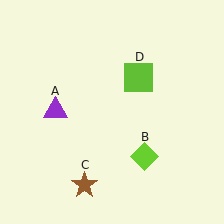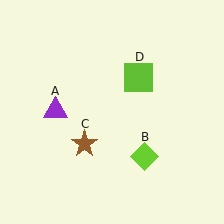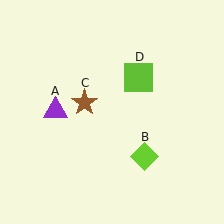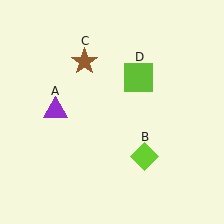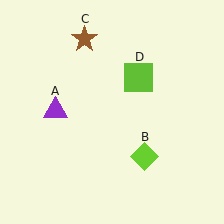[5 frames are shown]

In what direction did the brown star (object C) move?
The brown star (object C) moved up.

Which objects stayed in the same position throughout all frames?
Purple triangle (object A) and lime diamond (object B) and lime square (object D) remained stationary.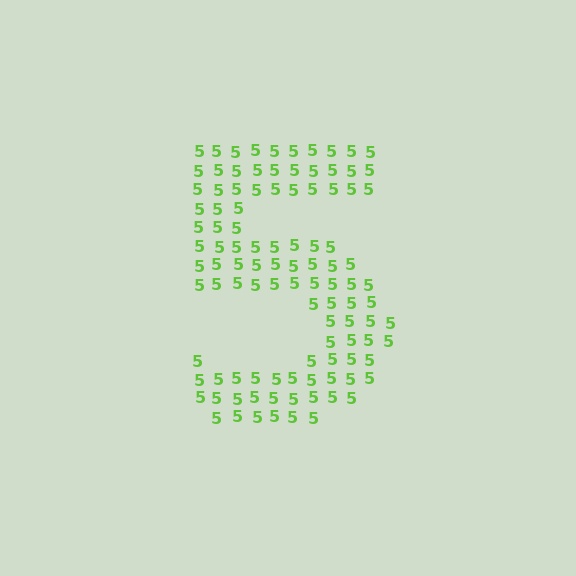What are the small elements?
The small elements are digit 5's.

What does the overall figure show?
The overall figure shows the digit 5.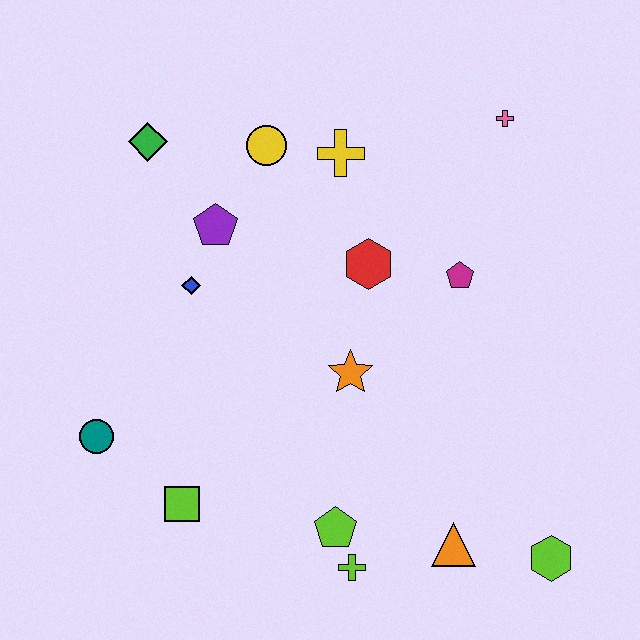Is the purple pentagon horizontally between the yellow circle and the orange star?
No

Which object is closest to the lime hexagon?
The orange triangle is closest to the lime hexagon.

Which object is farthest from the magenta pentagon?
The teal circle is farthest from the magenta pentagon.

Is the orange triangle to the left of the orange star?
No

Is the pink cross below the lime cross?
No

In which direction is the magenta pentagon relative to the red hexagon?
The magenta pentagon is to the right of the red hexagon.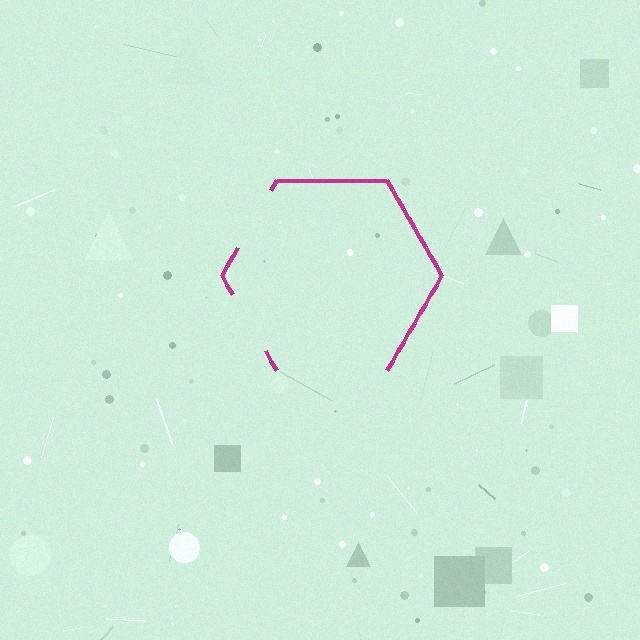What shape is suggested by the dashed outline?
The dashed outline suggests a hexagon.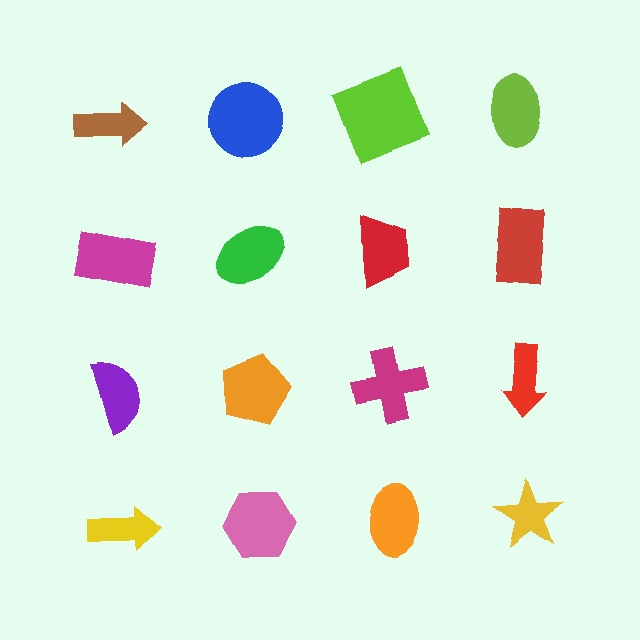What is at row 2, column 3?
A red trapezoid.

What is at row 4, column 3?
An orange ellipse.